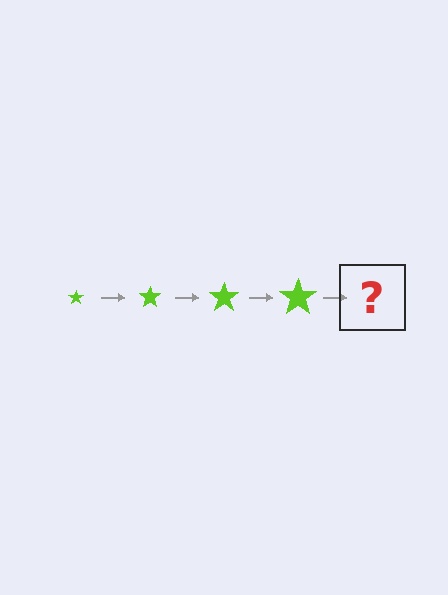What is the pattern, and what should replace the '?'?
The pattern is that the star gets progressively larger each step. The '?' should be a lime star, larger than the previous one.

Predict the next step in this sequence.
The next step is a lime star, larger than the previous one.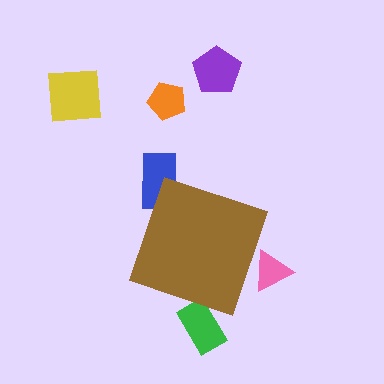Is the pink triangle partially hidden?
Yes, the pink triangle is partially hidden behind the brown diamond.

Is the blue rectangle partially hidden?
Yes, the blue rectangle is partially hidden behind the brown diamond.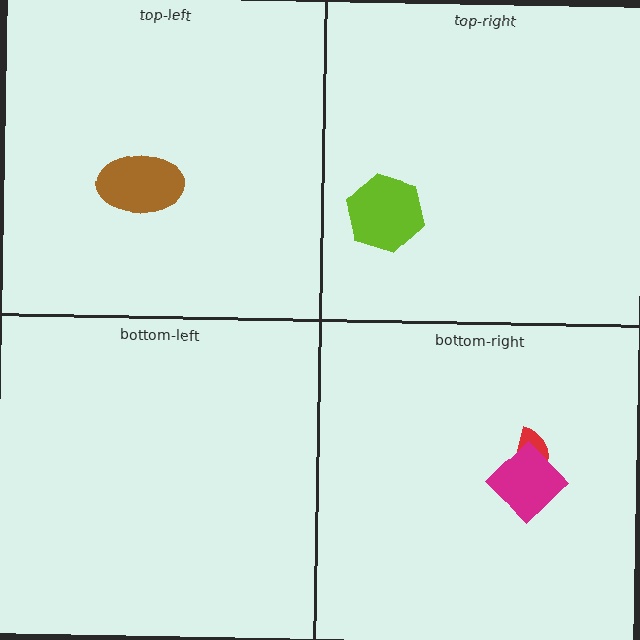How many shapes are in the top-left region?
1.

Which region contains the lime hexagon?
The top-right region.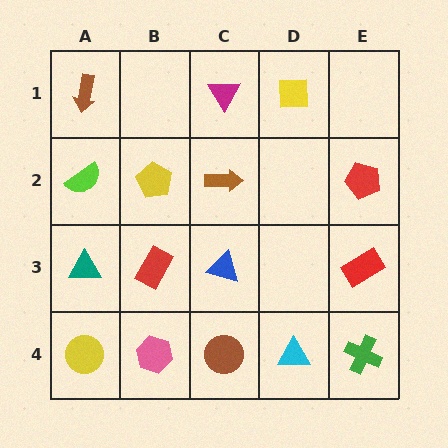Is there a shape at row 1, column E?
No, that cell is empty.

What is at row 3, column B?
A red rectangle.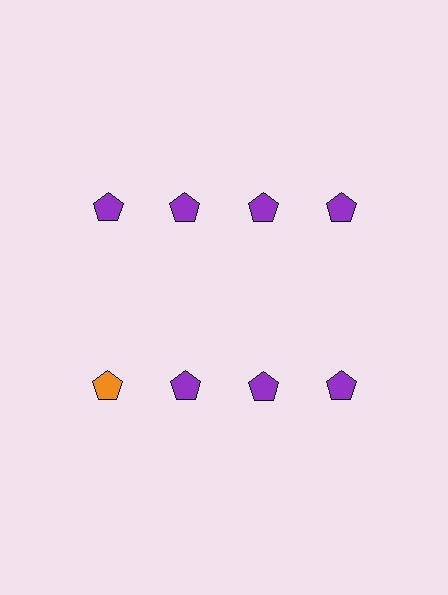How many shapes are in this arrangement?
There are 8 shapes arranged in a grid pattern.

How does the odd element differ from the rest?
It has a different color: orange instead of purple.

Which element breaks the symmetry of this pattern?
The orange pentagon in the second row, leftmost column breaks the symmetry. All other shapes are purple pentagons.